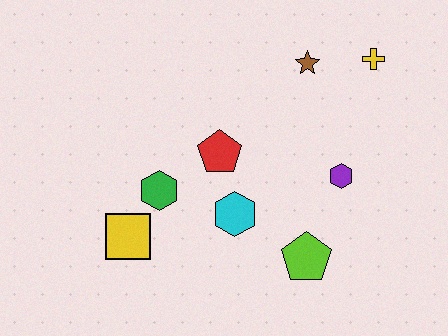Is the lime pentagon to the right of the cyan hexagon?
Yes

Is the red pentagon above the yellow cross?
No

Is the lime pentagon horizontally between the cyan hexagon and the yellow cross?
Yes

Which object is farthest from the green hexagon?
The yellow cross is farthest from the green hexagon.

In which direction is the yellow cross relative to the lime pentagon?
The yellow cross is above the lime pentagon.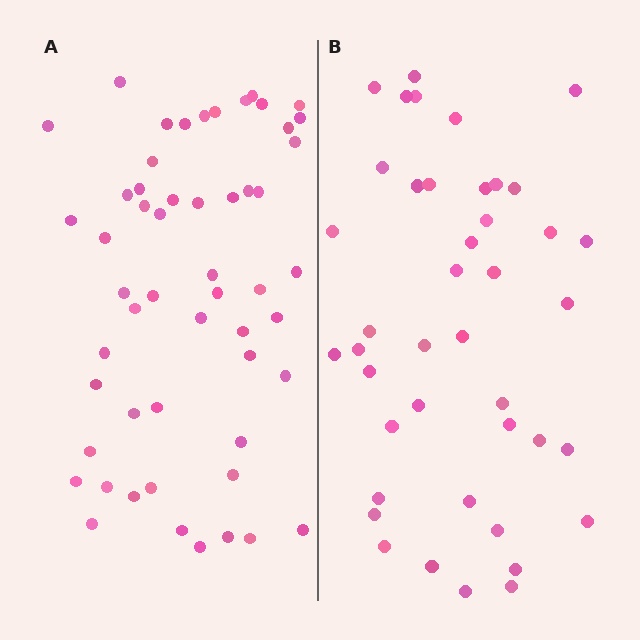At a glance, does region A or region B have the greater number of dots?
Region A (the left region) has more dots.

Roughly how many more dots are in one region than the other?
Region A has roughly 12 or so more dots than region B.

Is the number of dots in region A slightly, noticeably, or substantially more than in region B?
Region A has noticeably more, but not dramatically so. The ratio is roughly 1.3 to 1.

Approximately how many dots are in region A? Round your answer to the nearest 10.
About 50 dots. (The exact count is 54, which rounds to 50.)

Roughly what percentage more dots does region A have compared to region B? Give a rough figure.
About 30% more.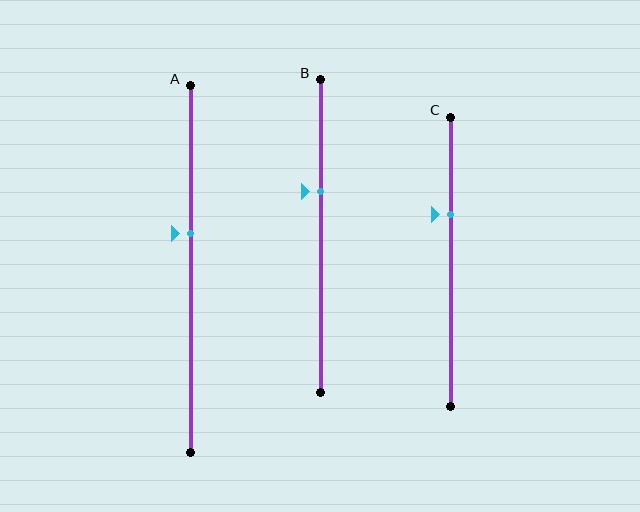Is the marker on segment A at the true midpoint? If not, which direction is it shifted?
No, the marker on segment A is shifted upward by about 10% of the segment length.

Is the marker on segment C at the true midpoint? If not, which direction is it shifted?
No, the marker on segment C is shifted upward by about 16% of the segment length.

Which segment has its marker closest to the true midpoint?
Segment A has its marker closest to the true midpoint.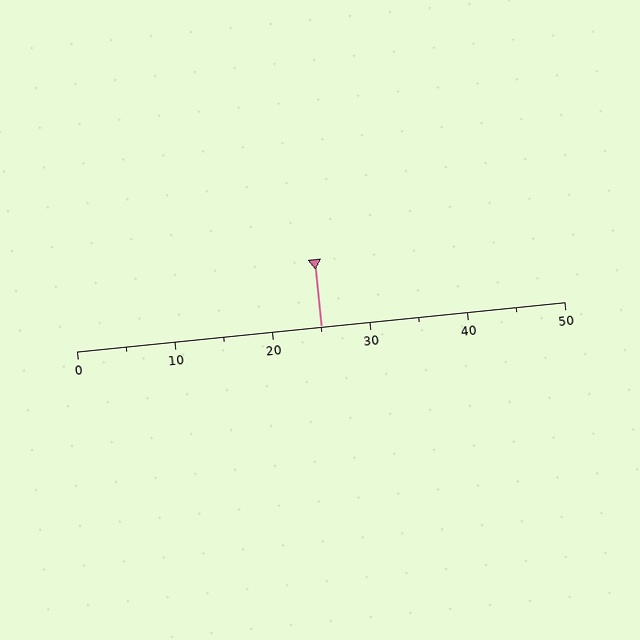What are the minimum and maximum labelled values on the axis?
The axis runs from 0 to 50.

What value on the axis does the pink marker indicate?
The marker indicates approximately 25.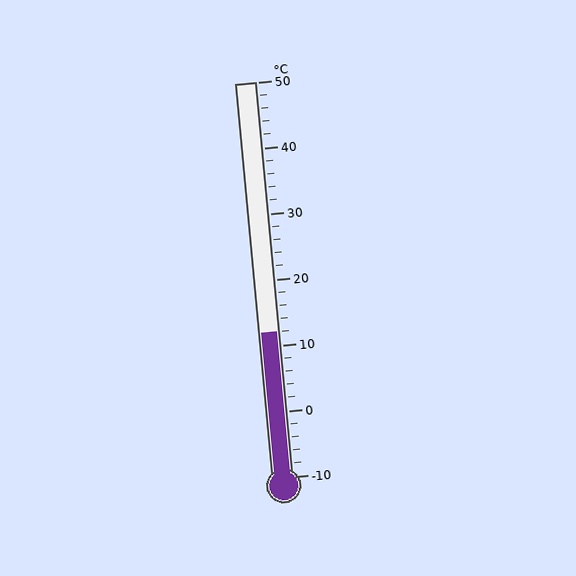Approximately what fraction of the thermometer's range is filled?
The thermometer is filled to approximately 35% of its range.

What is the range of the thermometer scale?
The thermometer scale ranges from -10°C to 50°C.